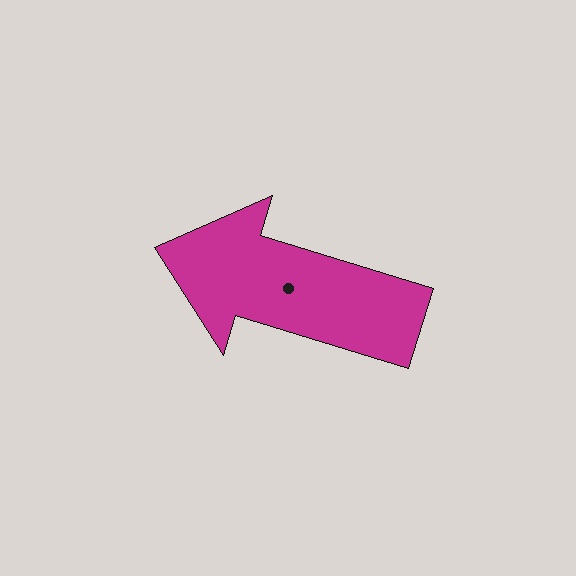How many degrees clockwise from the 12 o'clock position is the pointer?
Approximately 287 degrees.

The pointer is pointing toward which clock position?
Roughly 10 o'clock.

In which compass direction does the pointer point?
West.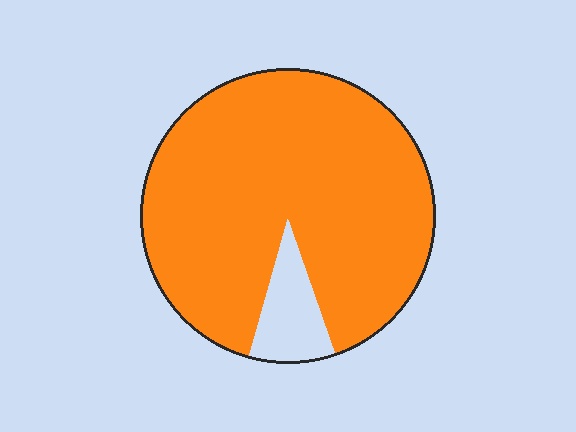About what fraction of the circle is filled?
About nine tenths (9/10).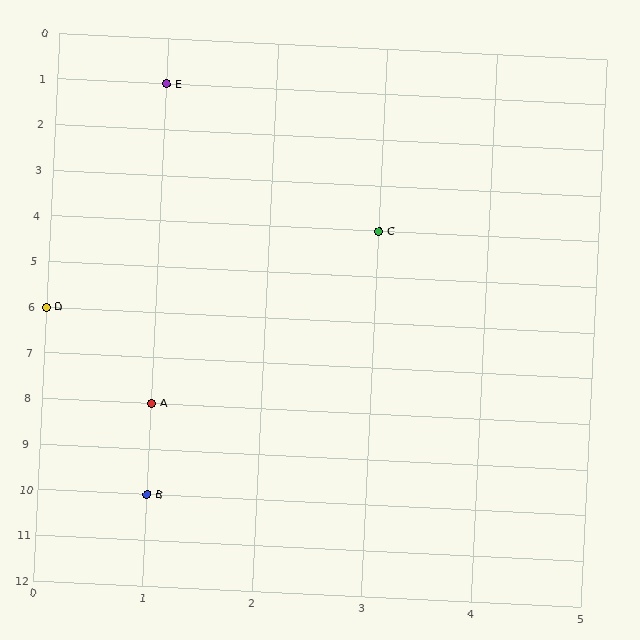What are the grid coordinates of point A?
Point A is at grid coordinates (1, 8).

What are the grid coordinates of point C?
Point C is at grid coordinates (3, 4).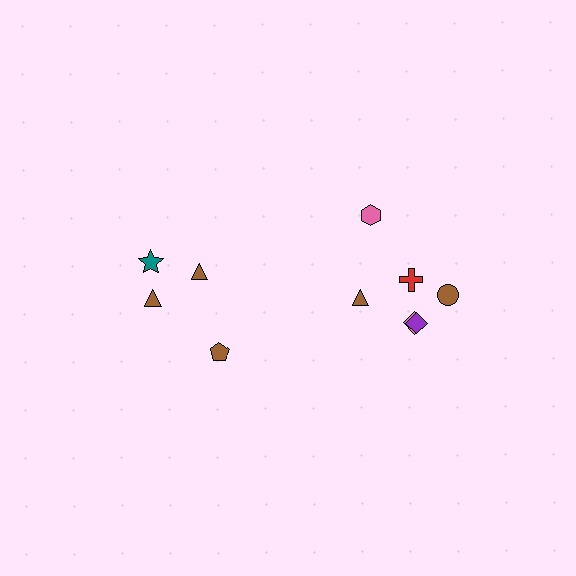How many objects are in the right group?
There are 6 objects.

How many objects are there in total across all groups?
There are 10 objects.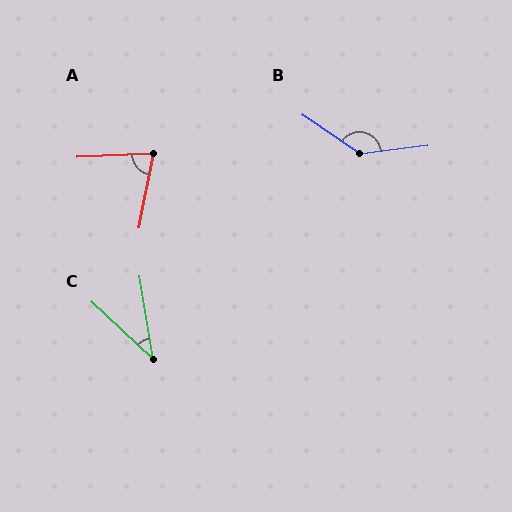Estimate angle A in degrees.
Approximately 77 degrees.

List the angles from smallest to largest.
C (38°), A (77°), B (139°).